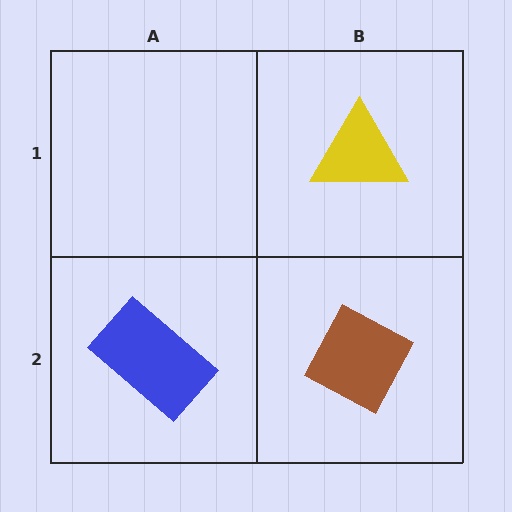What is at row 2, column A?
A blue rectangle.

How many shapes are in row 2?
2 shapes.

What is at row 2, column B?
A brown diamond.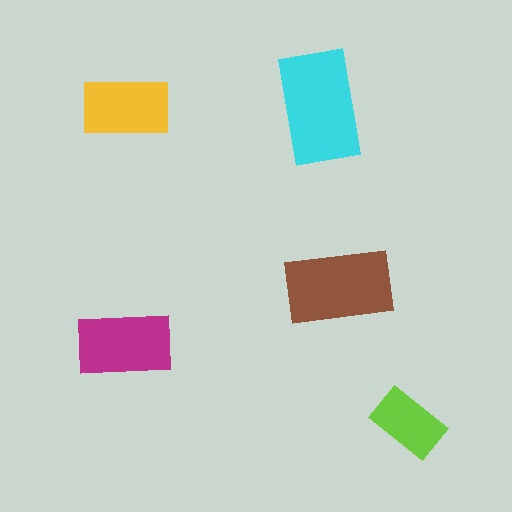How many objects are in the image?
There are 5 objects in the image.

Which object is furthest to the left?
The magenta rectangle is leftmost.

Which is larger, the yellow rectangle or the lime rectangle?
The yellow one.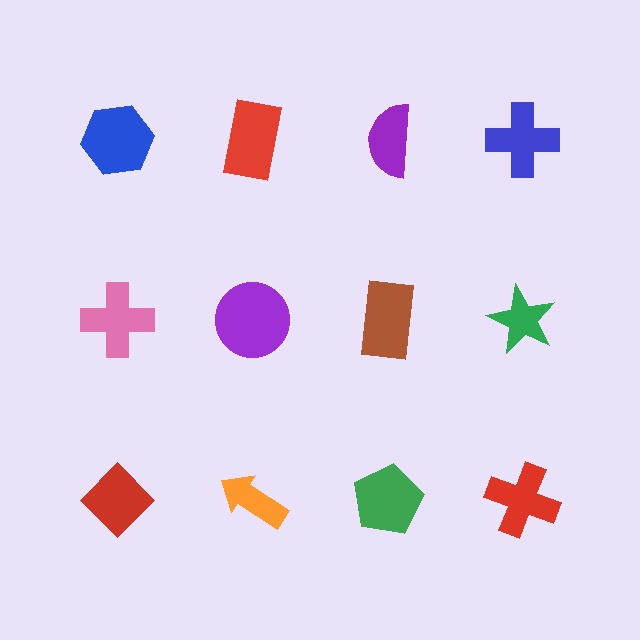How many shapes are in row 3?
4 shapes.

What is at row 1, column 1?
A blue hexagon.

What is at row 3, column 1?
A red diamond.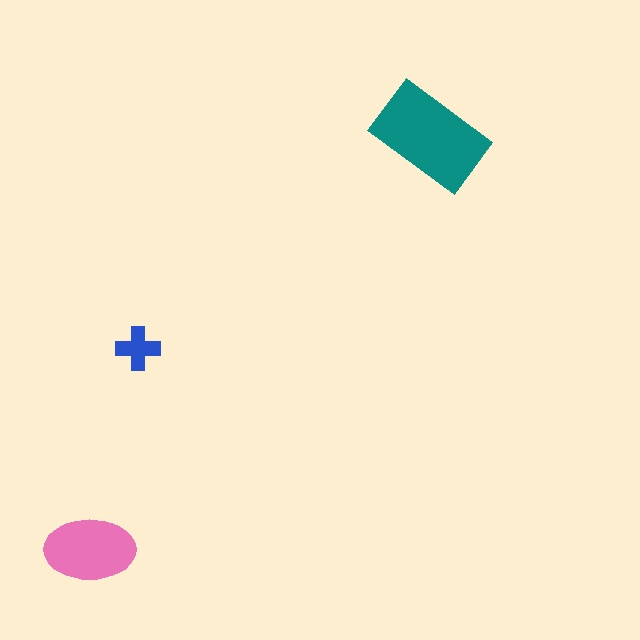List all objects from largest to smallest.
The teal rectangle, the pink ellipse, the blue cross.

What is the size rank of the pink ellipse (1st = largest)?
2nd.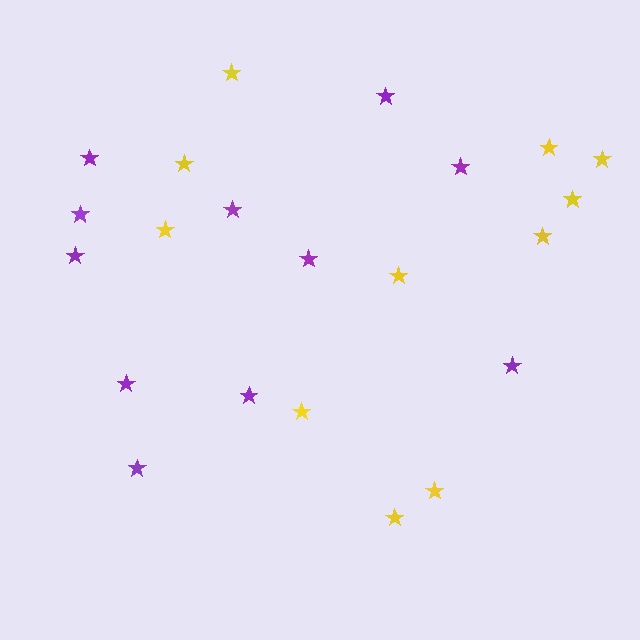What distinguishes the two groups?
There are 2 groups: one group of yellow stars (11) and one group of purple stars (11).